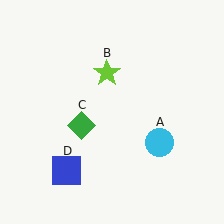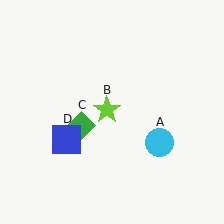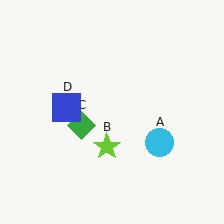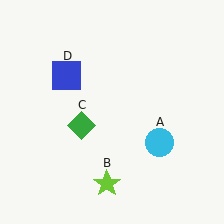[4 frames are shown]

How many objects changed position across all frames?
2 objects changed position: lime star (object B), blue square (object D).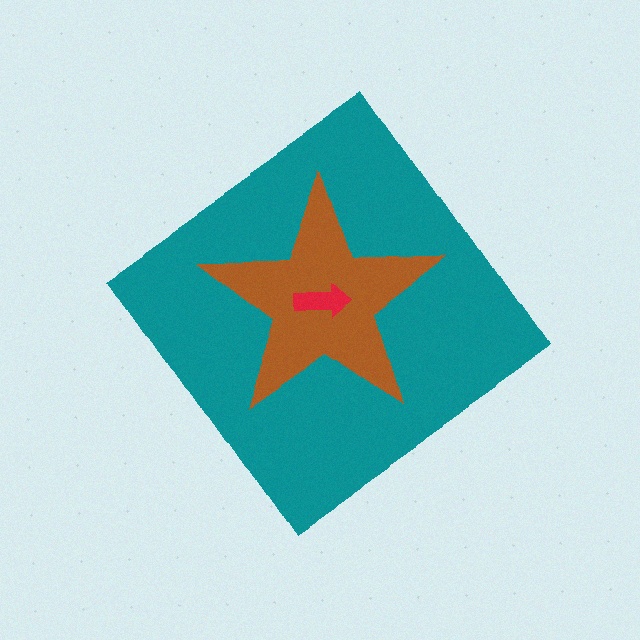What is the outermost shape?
The teal diamond.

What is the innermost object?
The red arrow.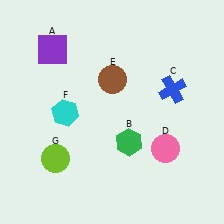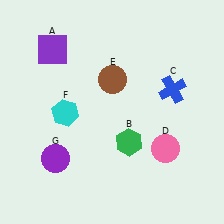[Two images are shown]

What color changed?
The circle (G) changed from lime in Image 1 to purple in Image 2.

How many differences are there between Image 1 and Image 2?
There is 1 difference between the two images.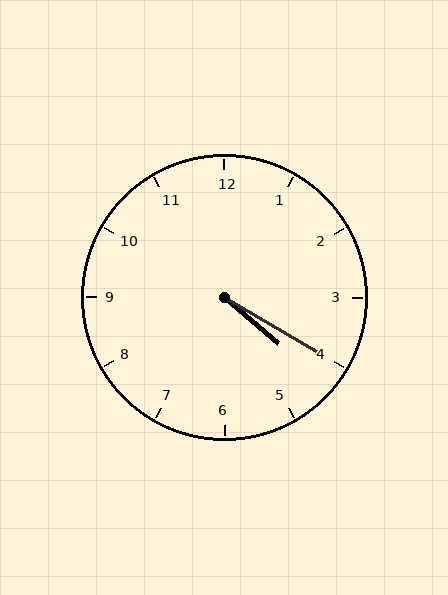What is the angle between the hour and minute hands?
Approximately 10 degrees.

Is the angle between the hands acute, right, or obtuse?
It is acute.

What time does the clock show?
4:20.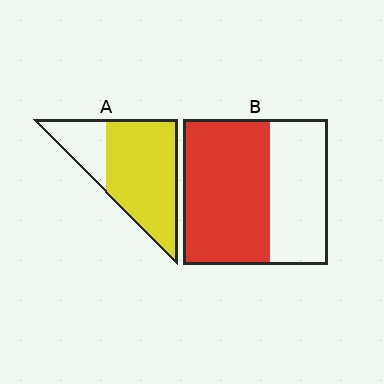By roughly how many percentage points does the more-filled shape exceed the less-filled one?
By roughly 15 percentage points (A over B).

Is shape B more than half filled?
Yes.